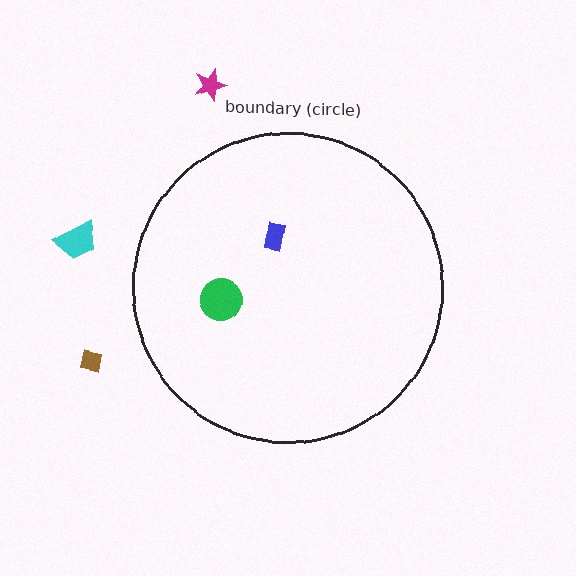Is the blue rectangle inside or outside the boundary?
Inside.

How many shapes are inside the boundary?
2 inside, 3 outside.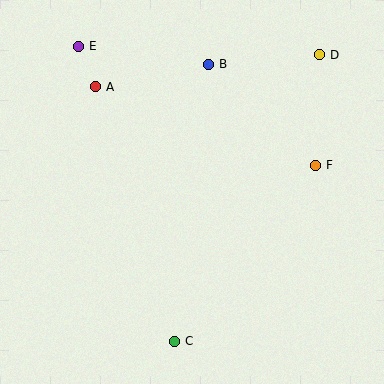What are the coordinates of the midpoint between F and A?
The midpoint between F and A is at (205, 126).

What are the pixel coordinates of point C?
Point C is at (174, 341).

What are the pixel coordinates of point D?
Point D is at (319, 55).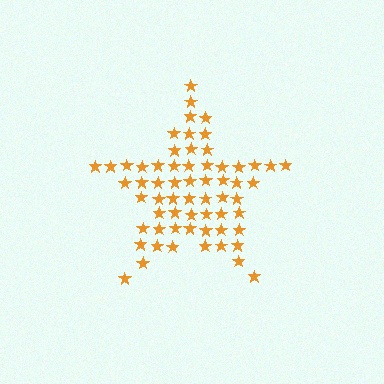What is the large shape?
The large shape is a star.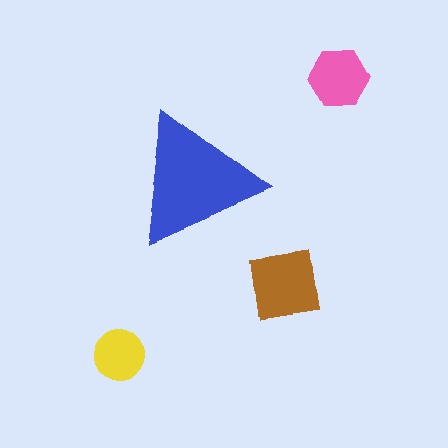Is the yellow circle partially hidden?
No, the yellow circle is fully visible.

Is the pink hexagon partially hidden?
No, the pink hexagon is fully visible.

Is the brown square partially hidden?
No, the brown square is fully visible.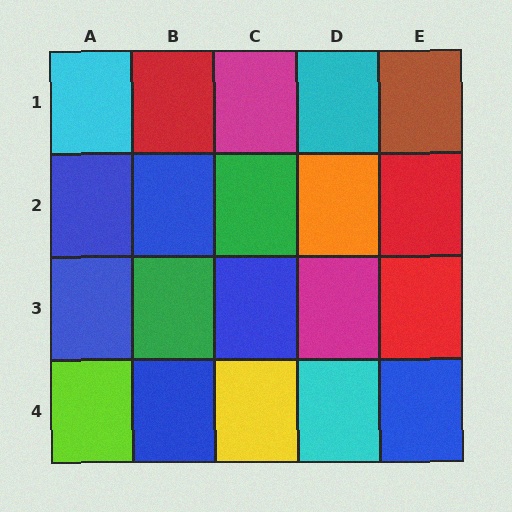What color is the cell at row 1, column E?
Brown.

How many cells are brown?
1 cell is brown.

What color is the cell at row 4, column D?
Cyan.